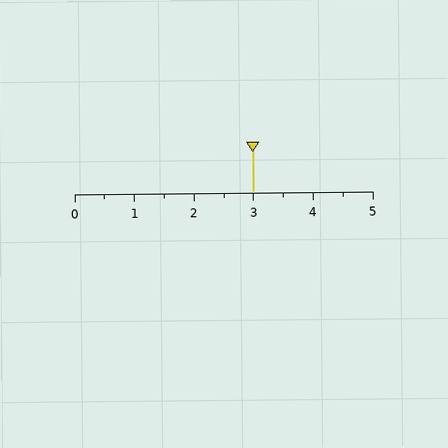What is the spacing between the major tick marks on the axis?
The major ticks are spaced 1 apart.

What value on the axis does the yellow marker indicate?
The marker indicates approximately 3.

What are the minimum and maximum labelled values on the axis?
The axis runs from 0 to 5.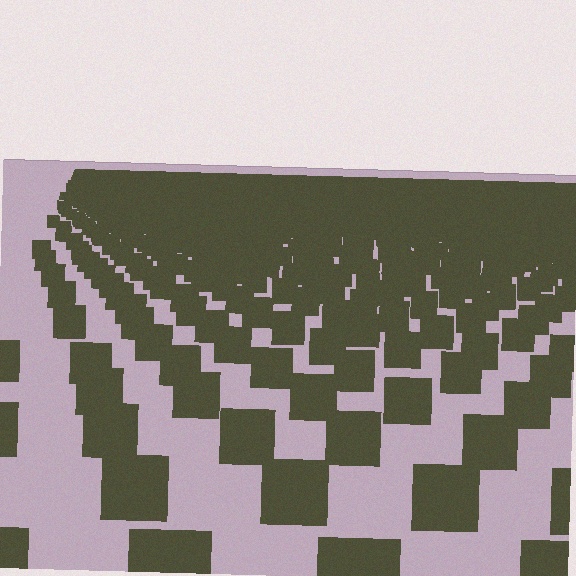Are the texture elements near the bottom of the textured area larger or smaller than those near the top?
Larger. Near the bottom, elements are closer to the viewer and appear at a bigger on-screen size.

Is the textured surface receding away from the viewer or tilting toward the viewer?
The surface is receding away from the viewer. Texture elements get smaller and denser toward the top.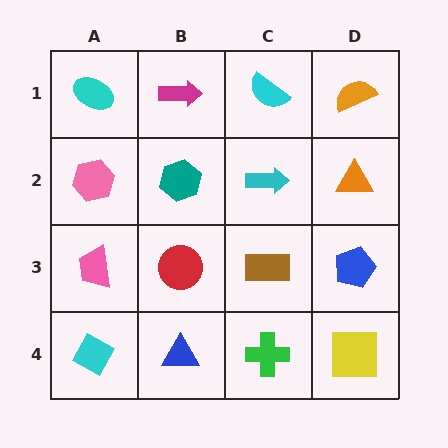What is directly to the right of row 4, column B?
A green cross.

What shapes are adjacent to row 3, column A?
A pink hexagon (row 2, column A), a cyan diamond (row 4, column A), a red circle (row 3, column B).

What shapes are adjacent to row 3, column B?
A teal hexagon (row 2, column B), a blue triangle (row 4, column B), a pink trapezoid (row 3, column A), a brown rectangle (row 3, column C).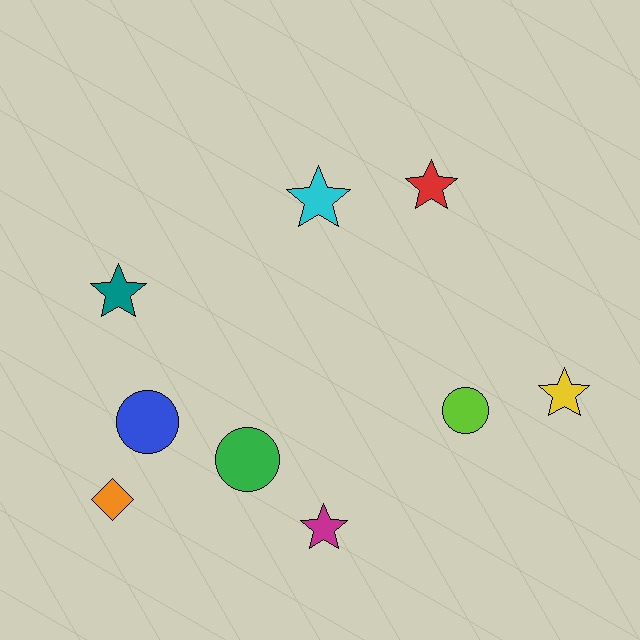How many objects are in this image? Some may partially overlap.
There are 9 objects.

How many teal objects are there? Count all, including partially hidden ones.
There is 1 teal object.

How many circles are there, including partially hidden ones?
There are 3 circles.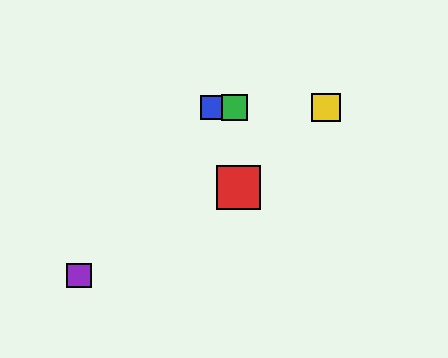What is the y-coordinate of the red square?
The red square is at y≈188.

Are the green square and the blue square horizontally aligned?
Yes, both are at y≈107.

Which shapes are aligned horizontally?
The blue square, the green square, the yellow square are aligned horizontally.